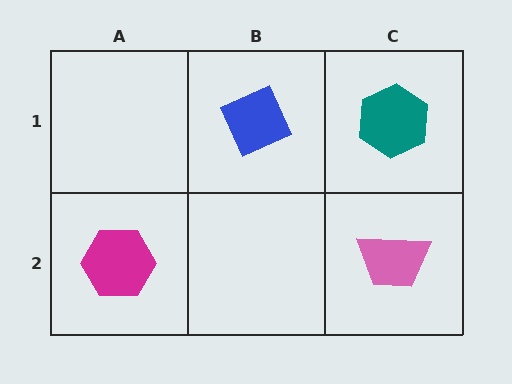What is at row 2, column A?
A magenta hexagon.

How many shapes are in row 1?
2 shapes.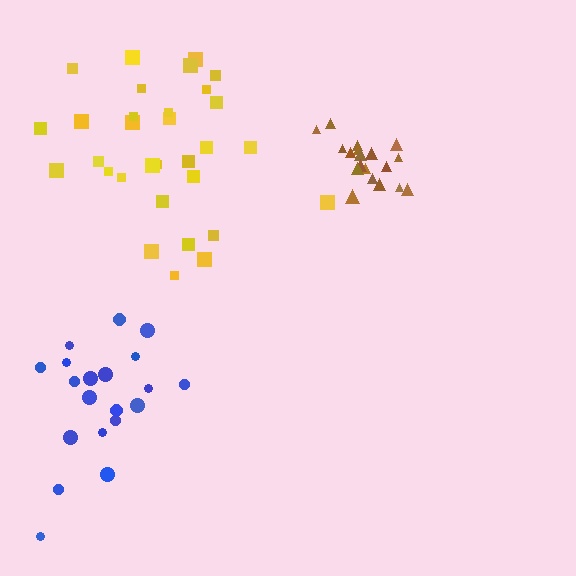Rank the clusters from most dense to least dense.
brown, blue, yellow.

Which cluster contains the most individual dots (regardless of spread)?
Yellow (31).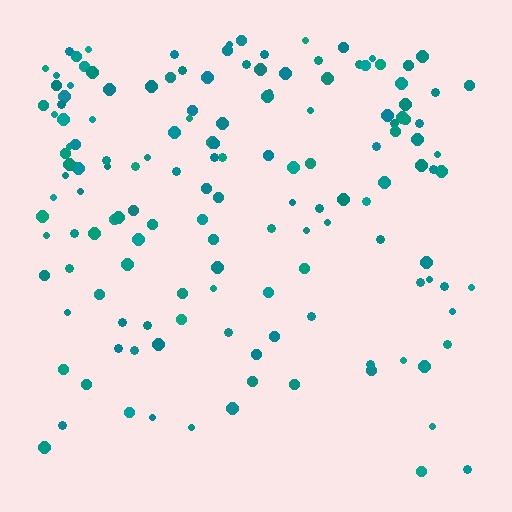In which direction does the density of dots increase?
From bottom to top, with the top side densest.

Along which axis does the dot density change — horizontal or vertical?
Vertical.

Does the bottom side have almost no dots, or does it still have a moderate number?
Still a moderate number, just noticeably fewer than the top.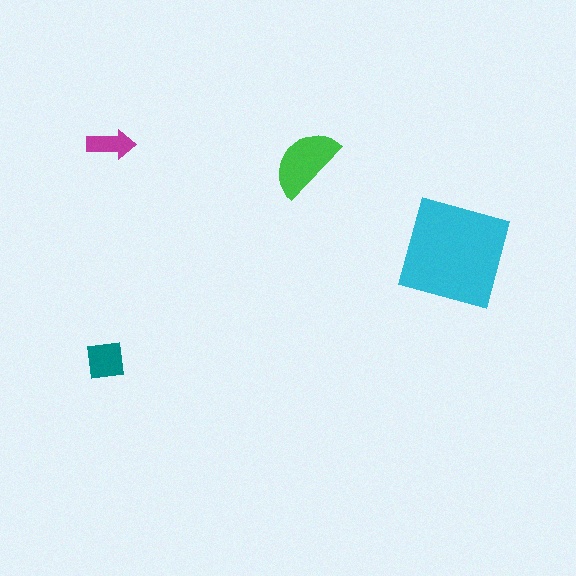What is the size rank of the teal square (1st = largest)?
3rd.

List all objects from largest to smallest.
The cyan square, the green semicircle, the teal square, the magenta arrow.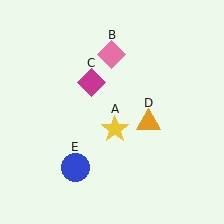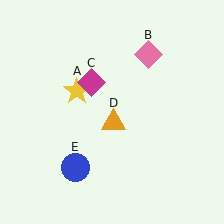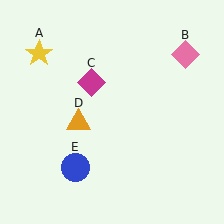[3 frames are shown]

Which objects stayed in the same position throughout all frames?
Magenta diamond (object C) and blue circle (object E) remained stationary.